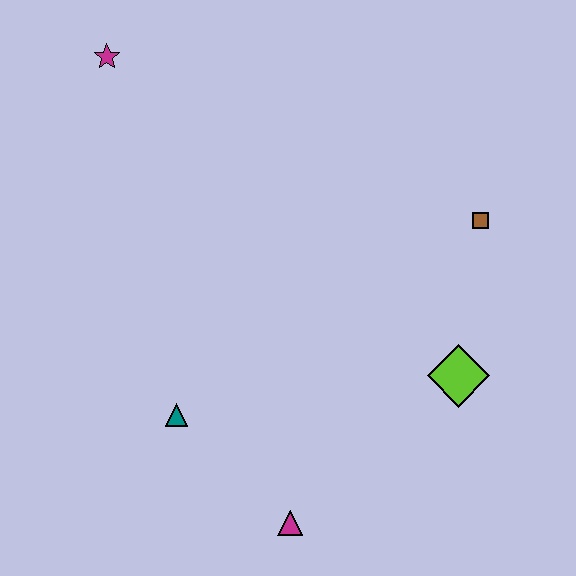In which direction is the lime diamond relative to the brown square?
The lime diamond is below the brown square.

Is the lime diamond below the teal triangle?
No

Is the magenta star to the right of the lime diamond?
No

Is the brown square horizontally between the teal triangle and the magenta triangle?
No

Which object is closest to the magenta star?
The teal triangle is closest to the magenta star.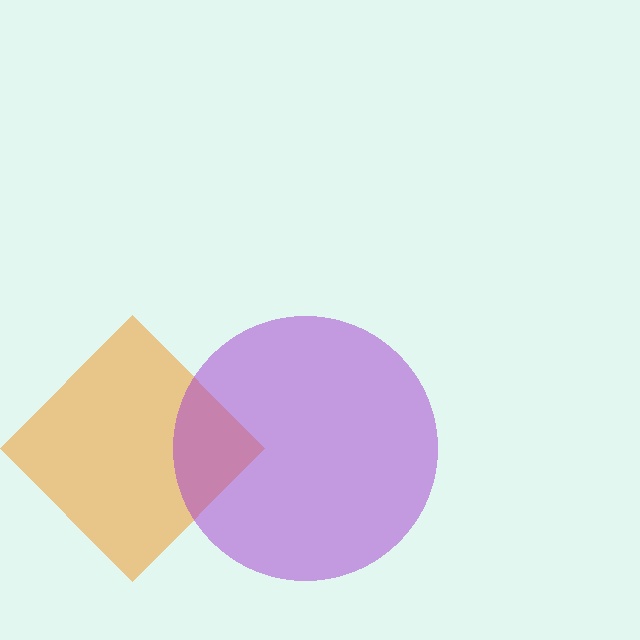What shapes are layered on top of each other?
The layered shapes are: an orange diamond, a purple circle.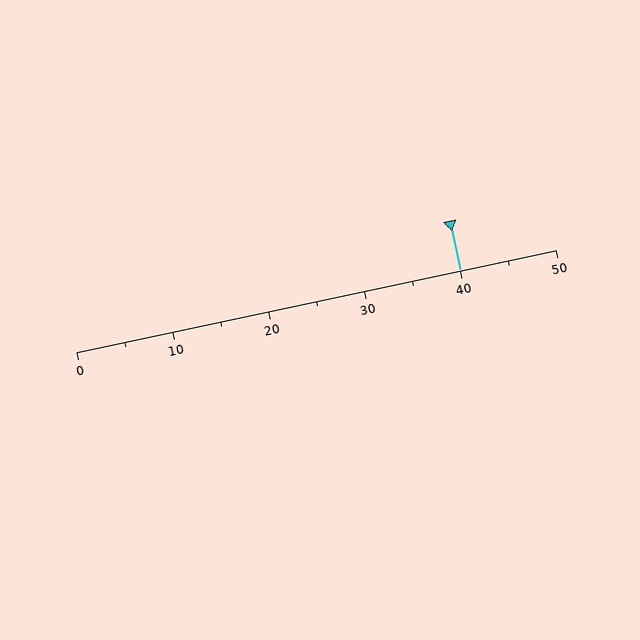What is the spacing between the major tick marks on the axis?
The major ticks are spaced 10 apart.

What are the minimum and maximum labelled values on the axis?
The axis runs from 0 to 50.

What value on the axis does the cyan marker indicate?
The marker indicates approximately 40.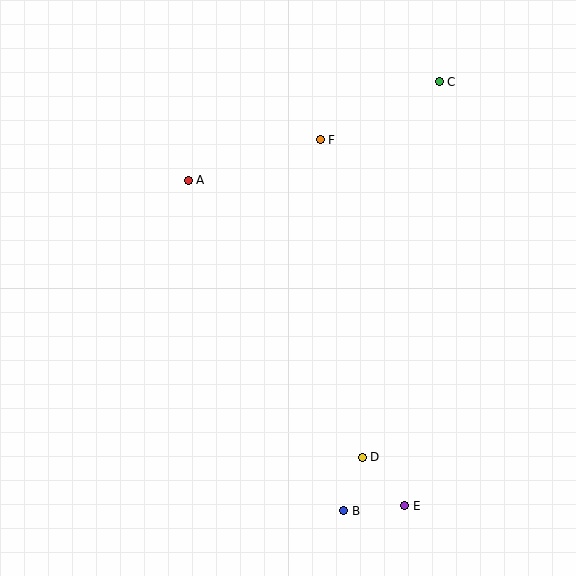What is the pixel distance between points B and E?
The distance between B and E is 61 pixels.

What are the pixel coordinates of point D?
Point D is at (362, 457).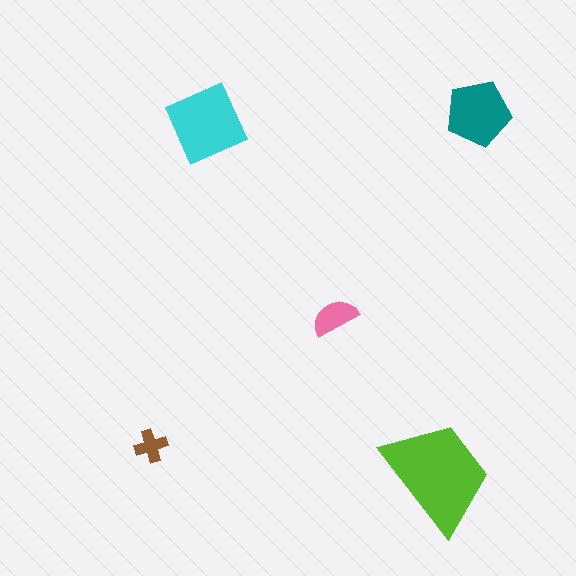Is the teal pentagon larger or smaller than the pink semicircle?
Larger.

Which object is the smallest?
The brown cross.